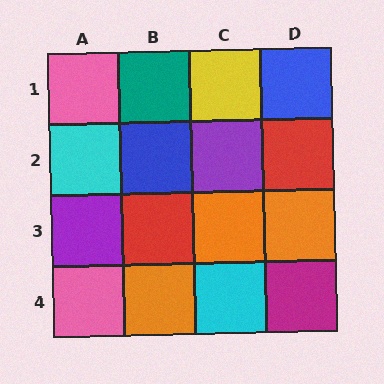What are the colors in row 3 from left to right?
Purple, red, orange, orange.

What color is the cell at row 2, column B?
Blue.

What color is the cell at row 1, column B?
Teal.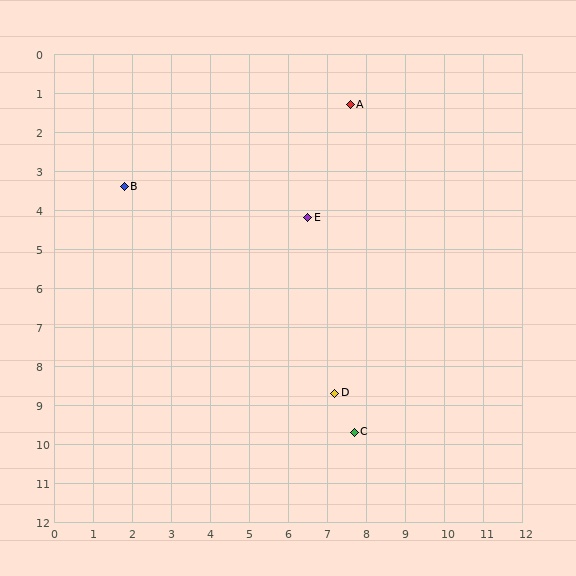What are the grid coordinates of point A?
Point A is at approximately (7.6, 1.3).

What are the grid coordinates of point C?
Point C is at approximately (7.7, 9.7).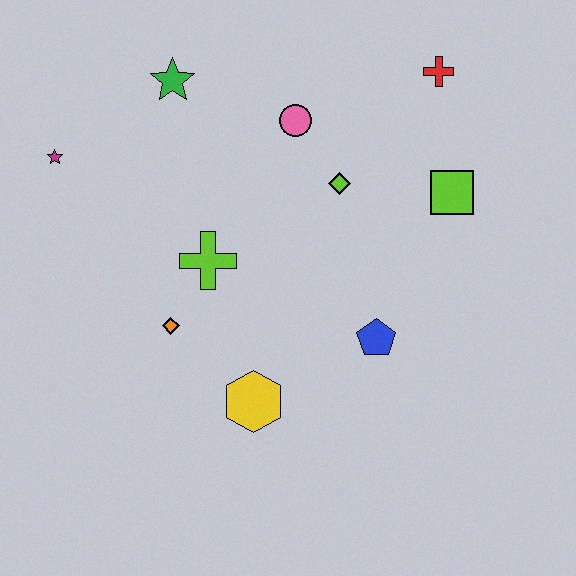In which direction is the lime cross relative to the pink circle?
The lime cross is below the pink circle.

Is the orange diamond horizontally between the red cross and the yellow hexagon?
No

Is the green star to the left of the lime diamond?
Yes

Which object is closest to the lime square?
The lime diamond is closest to the lime square.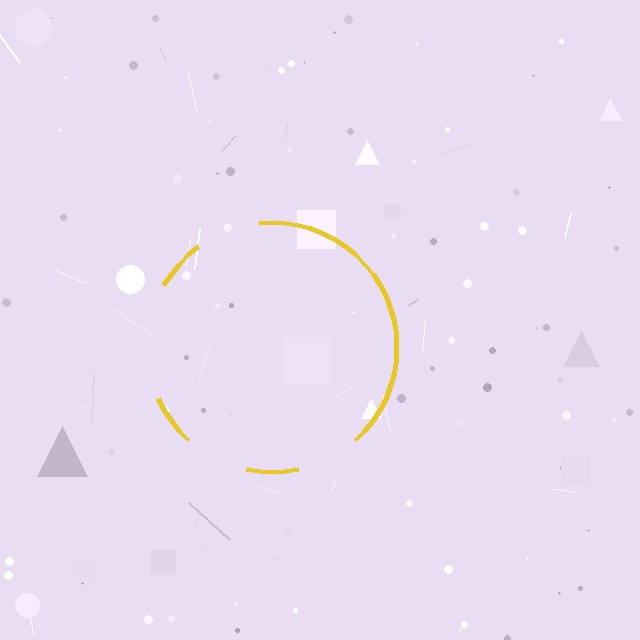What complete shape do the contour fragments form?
The contour fragments form a circle.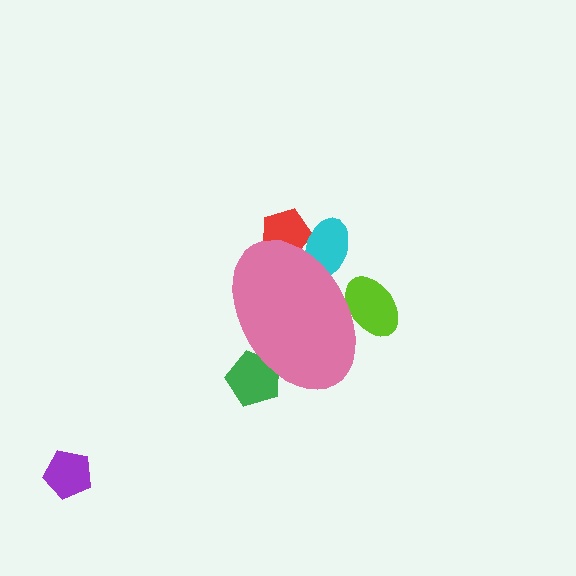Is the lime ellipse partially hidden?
Yes, the lime ellipse is partially hidden behind the pink ellipse.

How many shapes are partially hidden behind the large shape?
4 shapes are partially hidden.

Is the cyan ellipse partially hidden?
Yes, the cyan ellipse is partially hidden behind the pink ellipse.